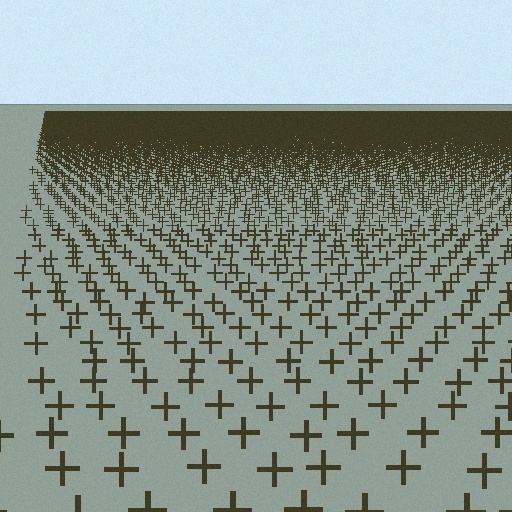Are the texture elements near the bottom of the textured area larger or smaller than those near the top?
Larger. Near the bottom, elements are closer to the viewer and appear at a bigger on-screen size.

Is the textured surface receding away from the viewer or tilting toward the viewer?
The surface is receding away from the viewer. Texture elements get smaller and denser toward the top.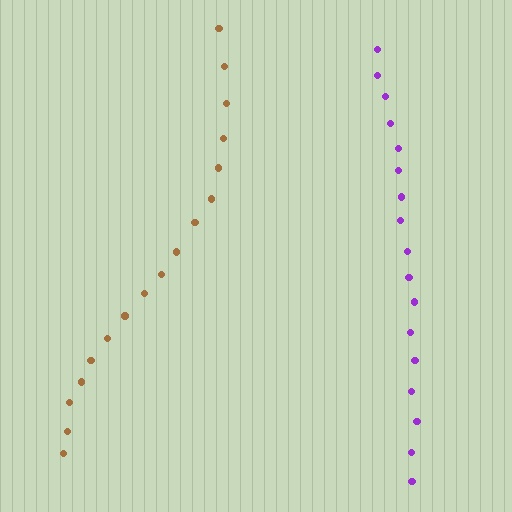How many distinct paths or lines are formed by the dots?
There are 2 distinct paths.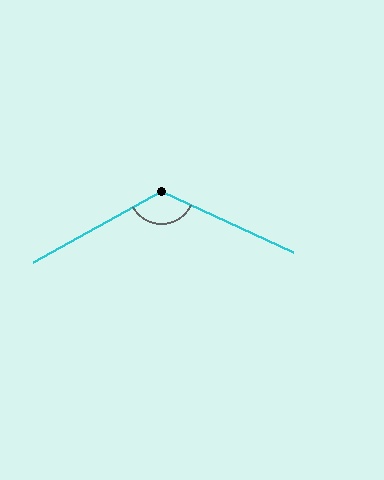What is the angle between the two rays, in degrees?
Approximately 126 degrees.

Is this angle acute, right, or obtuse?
It is obtuse.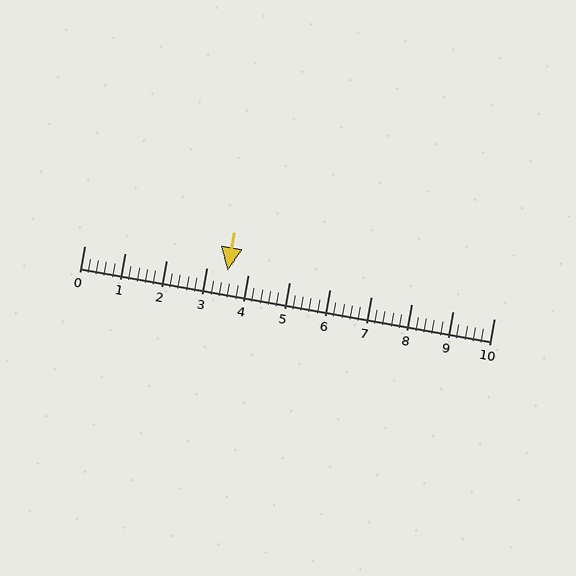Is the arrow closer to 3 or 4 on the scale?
The arrow is closer to 4.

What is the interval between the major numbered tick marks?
The major tick marks are spaced 1 units apart.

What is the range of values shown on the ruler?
The ruler shows values from 0 to 10.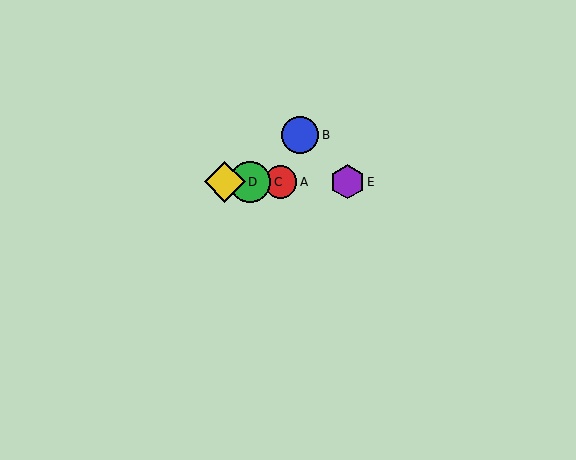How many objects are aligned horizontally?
4 objects (A, C, D, E) are aligned horizontally.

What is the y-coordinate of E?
Object E is at y≈182.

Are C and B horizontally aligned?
No, C is at y≈182 and B is at y≈135.